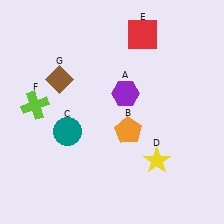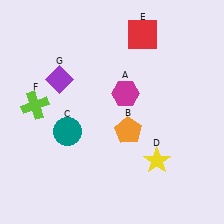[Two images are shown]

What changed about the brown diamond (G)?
In Image 1, G is brown. In Image 2, it changed to purple.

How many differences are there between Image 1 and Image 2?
There are 2 differences between the two images.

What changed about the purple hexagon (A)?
In Image 1, A is purple. In Image 2, it changed to magenta.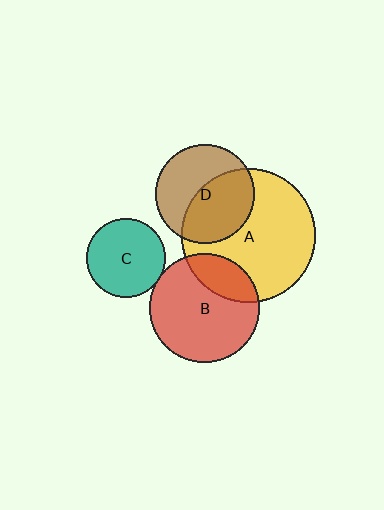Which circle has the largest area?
Circle A (yellow).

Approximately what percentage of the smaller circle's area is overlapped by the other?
Approximately 50%.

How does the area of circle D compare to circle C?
Approximately 1.6 times.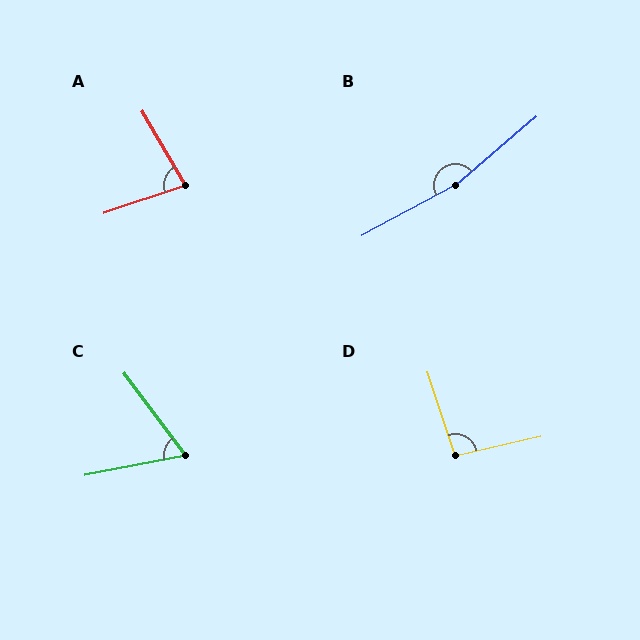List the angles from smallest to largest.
C (64°), A (78°), D (96°), B (168°).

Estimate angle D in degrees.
Approximately 96 degrees.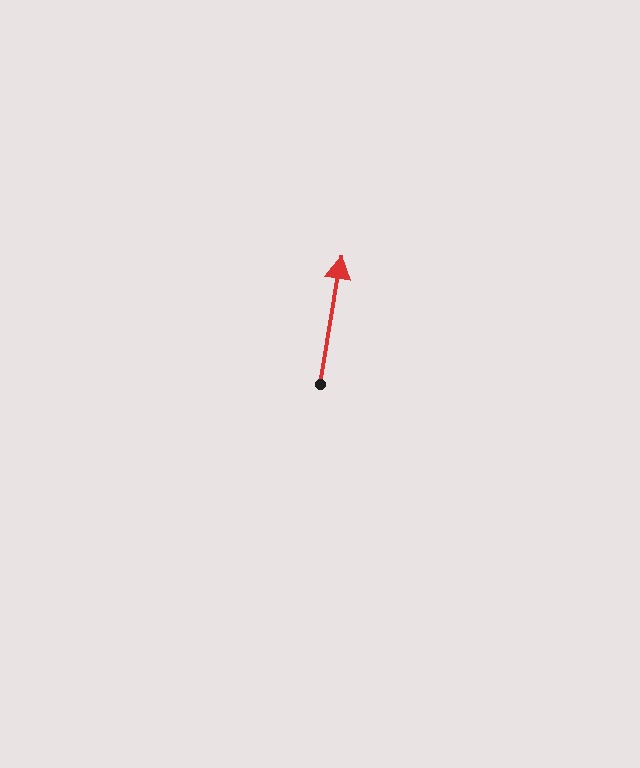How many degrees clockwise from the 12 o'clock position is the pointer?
Approximately 10 degrees.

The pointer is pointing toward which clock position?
Roughly 12 o'clock.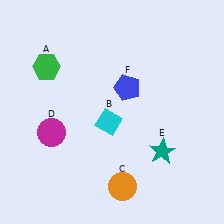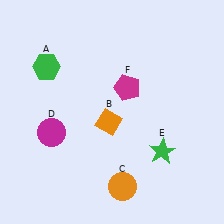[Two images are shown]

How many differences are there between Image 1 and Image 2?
There are 3 differences between the two images.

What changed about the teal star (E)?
In Image 1, E is teal. In Image 2, it changed to green.